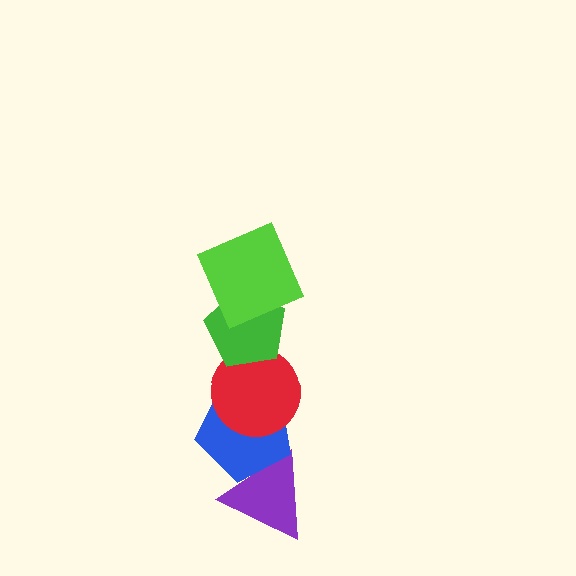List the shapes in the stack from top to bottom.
From top to bottom: the lime square, the green pentagon, the red circle, the blue pentagon, the purple triangle.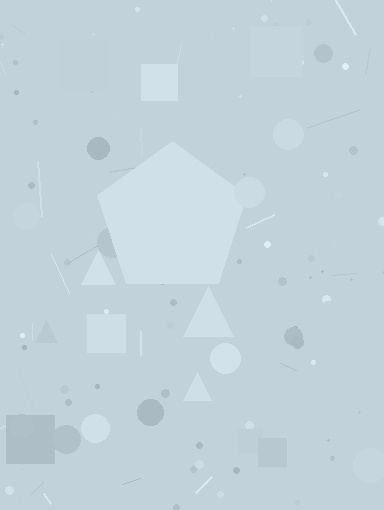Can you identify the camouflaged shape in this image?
The camouflaged shape is a pentagon.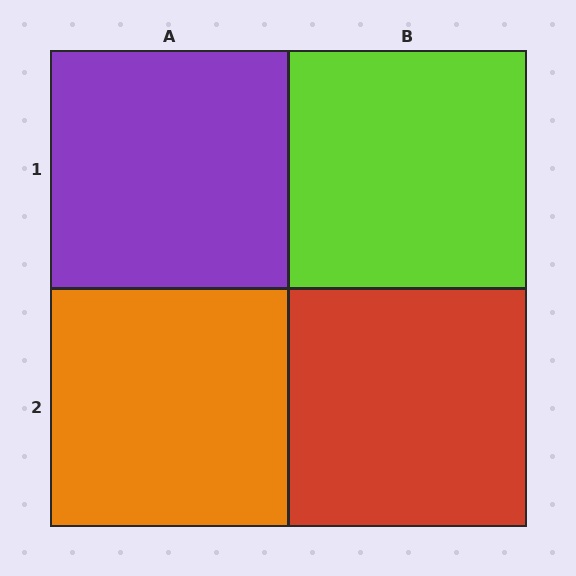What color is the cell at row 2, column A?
Orange.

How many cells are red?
1 cell is red.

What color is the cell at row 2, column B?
Red.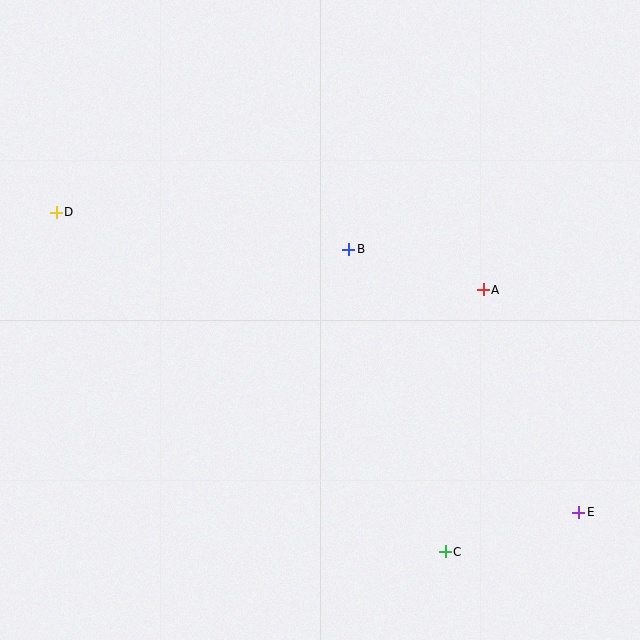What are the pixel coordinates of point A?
Point A is at (483, 290).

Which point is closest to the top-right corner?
Point A is closest to the top-right corner.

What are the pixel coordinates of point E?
Point E is at (579, 512).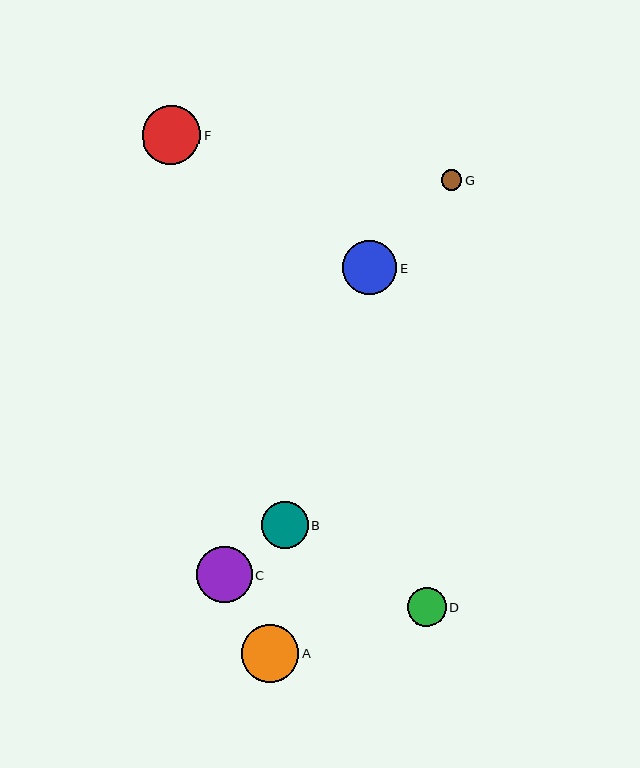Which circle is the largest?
Circle F is the largest with a size of approximately 59 pixels.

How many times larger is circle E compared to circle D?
Circle E is approximately 1.4 times the size of circle D.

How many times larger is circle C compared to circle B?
Circle C is approximately 1.2 times the size of circle B.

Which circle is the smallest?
Circle G is the smallest with a size of approximately 20 pixels.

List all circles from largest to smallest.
From largest to smallest: F, A, C, E, B, D, G.